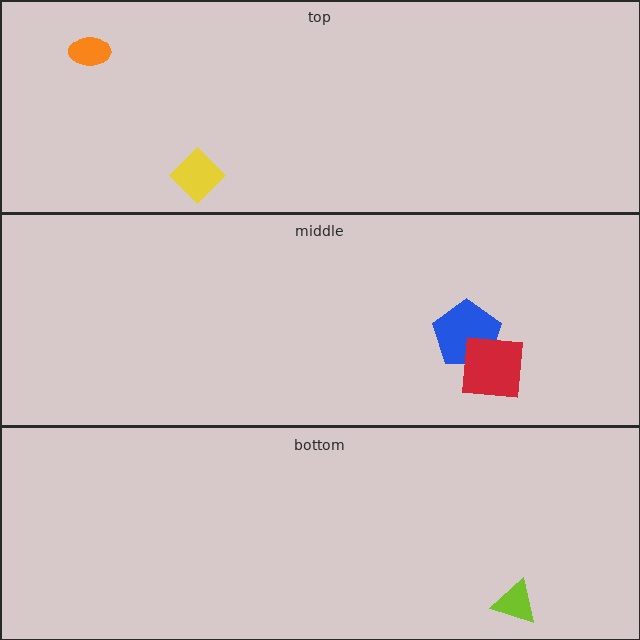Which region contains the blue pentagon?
The middle region.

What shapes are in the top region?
The orange ellipse, the yellow diamond.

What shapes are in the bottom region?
The lime triangle.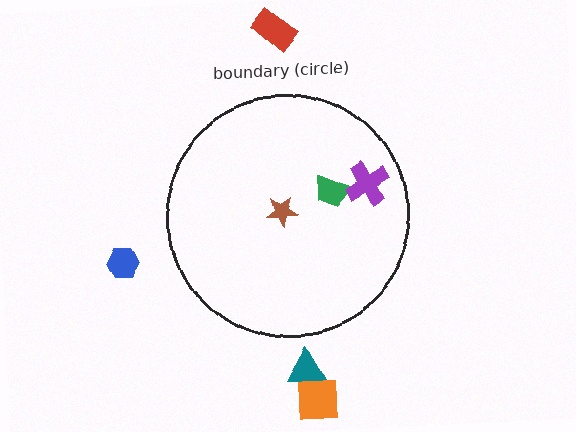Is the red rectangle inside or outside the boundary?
Outside.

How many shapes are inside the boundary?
3 inside, 4 outside.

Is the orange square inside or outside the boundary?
Outside.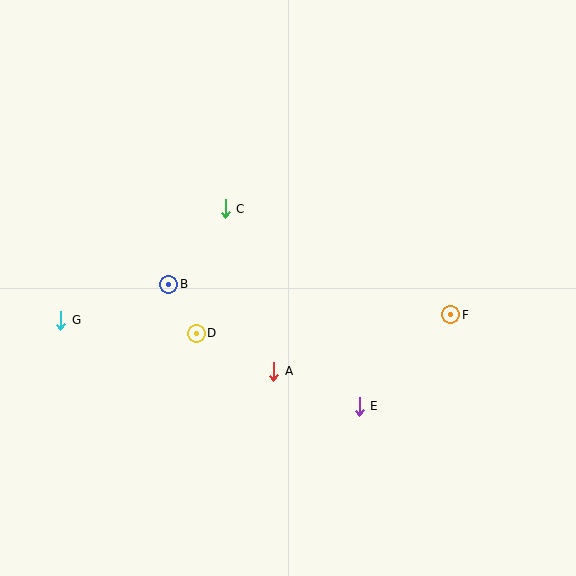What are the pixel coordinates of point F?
Point F is at (451, 315).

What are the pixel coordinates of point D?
Point D is at (196, 333).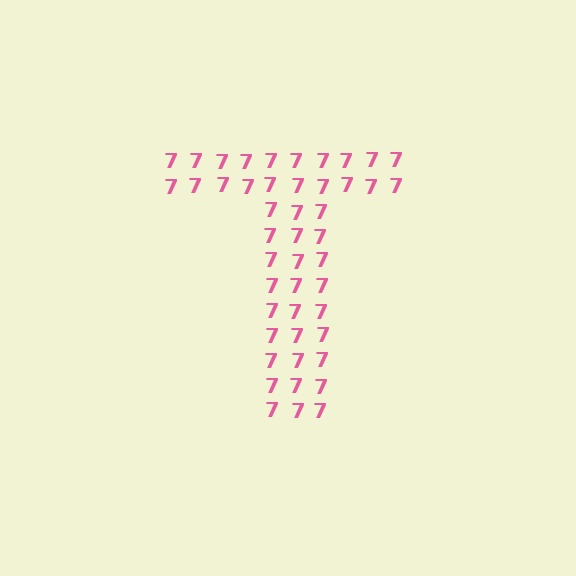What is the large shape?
The large shape is the letter T.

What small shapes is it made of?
It is made of small digit 7's.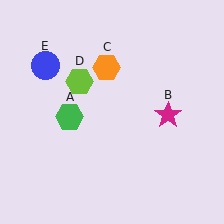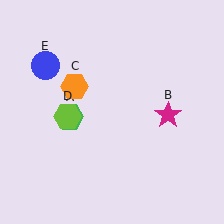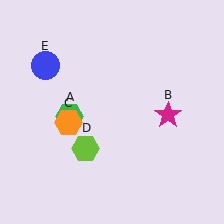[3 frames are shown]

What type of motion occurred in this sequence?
The orange hexagon (object C), lime hexagon (object D) rotated counterclockwise around the center of the scene.